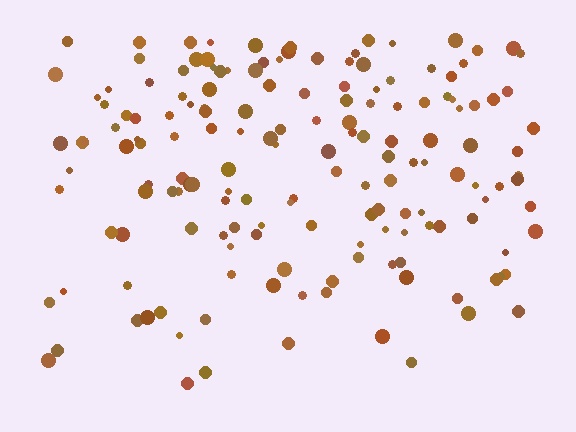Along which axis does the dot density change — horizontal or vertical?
Vertical.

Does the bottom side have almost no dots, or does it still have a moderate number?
Still a moderate number, just noticeably fewer than the top.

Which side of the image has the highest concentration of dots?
The top.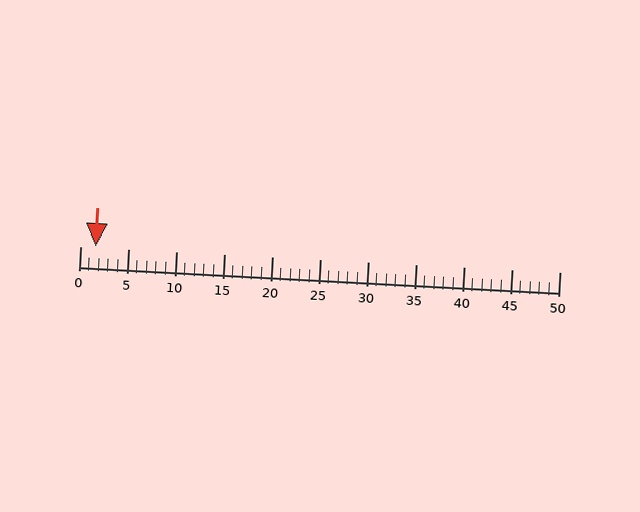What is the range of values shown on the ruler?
The ruler shows values from 0 to 50.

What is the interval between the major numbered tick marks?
The major tick marks are spaced 5 units apart.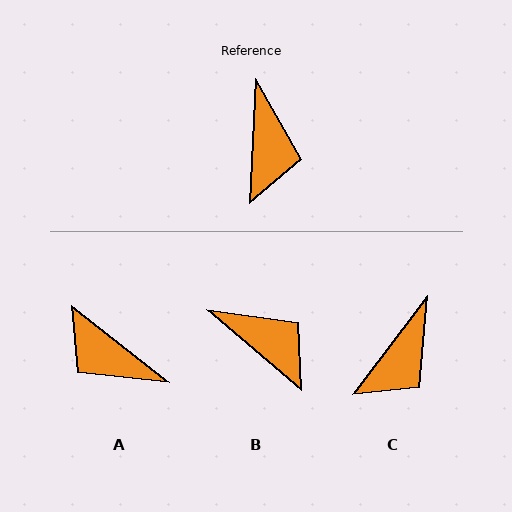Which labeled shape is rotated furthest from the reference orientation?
A, about 126 degrees away.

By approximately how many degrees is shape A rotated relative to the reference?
Approximately 126 degrees clockwise.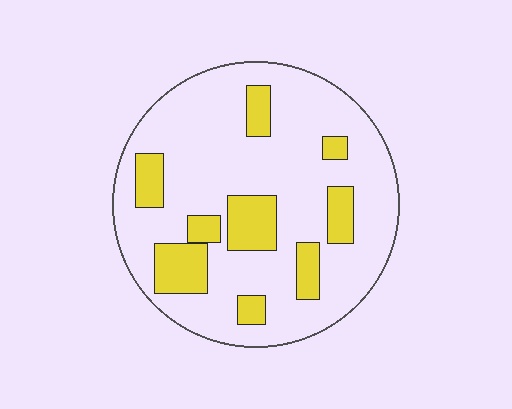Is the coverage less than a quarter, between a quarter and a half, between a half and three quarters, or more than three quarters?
Less than a quarter.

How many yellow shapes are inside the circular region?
9.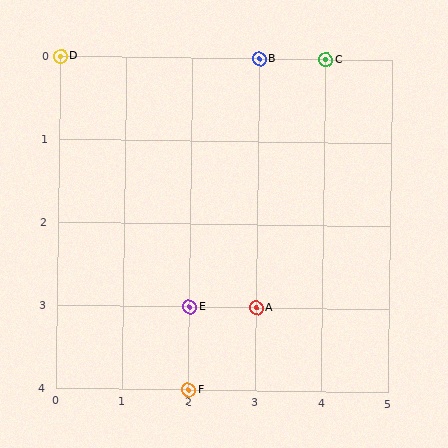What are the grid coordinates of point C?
Point C is at grid coordinates (4, 0).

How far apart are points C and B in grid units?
Points C and B are 1 column apart.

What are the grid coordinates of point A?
Point A is at grid coordinates (3, 3).